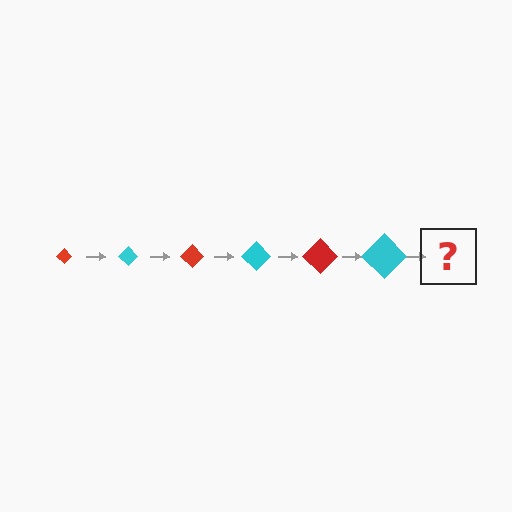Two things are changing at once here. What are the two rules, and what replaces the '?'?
The two rules are that the diamond grows larger each step and the color cycles through red and cyan. The '?' should be a red diamond, larger than the previous one.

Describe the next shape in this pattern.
It should be a red diamond, larger than the previous one.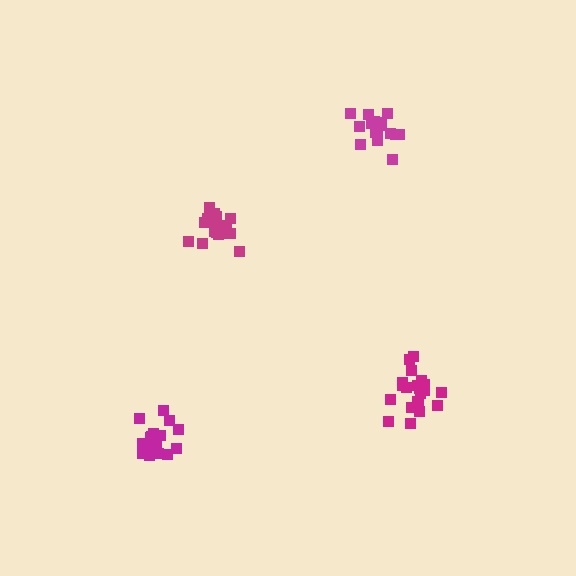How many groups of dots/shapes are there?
There are 4 groups.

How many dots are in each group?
Group 1: 21 dots, Group 2: 20 dots, Group 3: 17 dots, Group 4: 18 dots (76 total).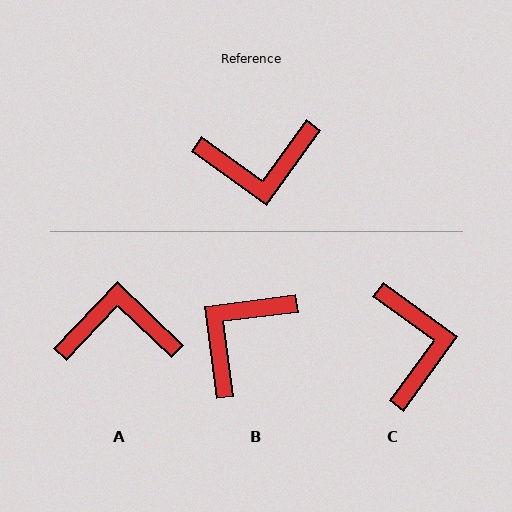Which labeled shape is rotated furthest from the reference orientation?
A, about 172 degrees away.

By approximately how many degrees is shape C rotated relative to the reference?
Approximately 90 degrees counter-clockwise.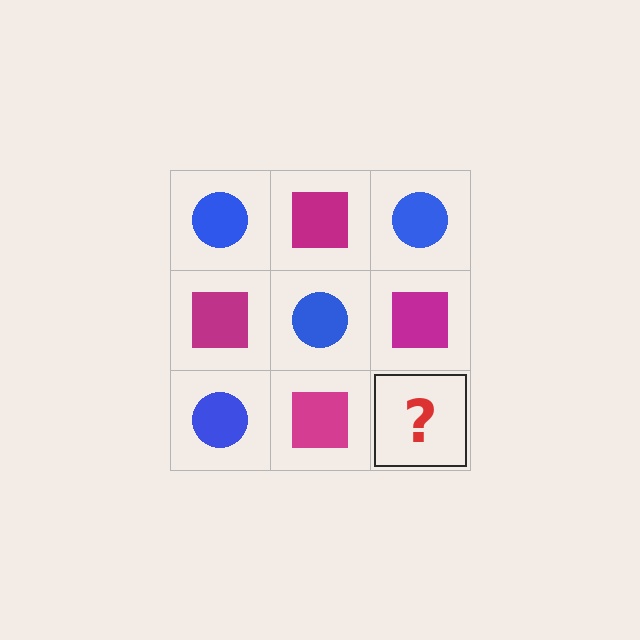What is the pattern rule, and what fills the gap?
The rule is that it alternates blue circle and magenta square in a checkerboard pattern. The gap should be filled with a blue circle.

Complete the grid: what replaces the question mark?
The question mark should be replaced with a blue circle.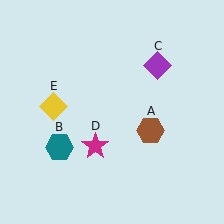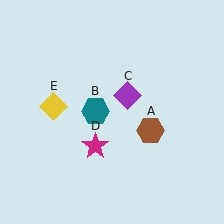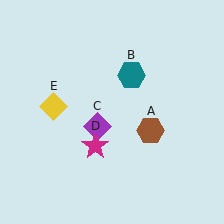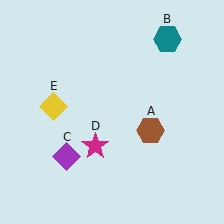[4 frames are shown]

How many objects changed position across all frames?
2 objects changed position: teal hexagon (object B), purple diamond (object C).